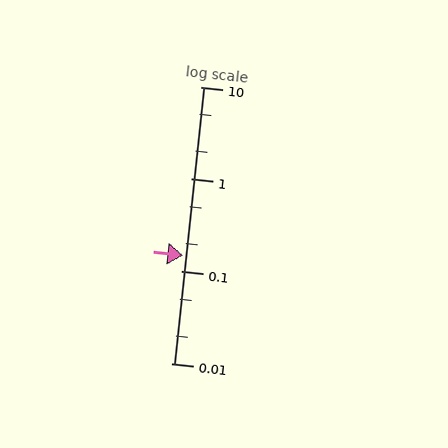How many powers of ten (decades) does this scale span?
The scale spans 3 decades, from 0.01 to 10.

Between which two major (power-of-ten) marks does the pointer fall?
The pointer is between 0.1 and 1.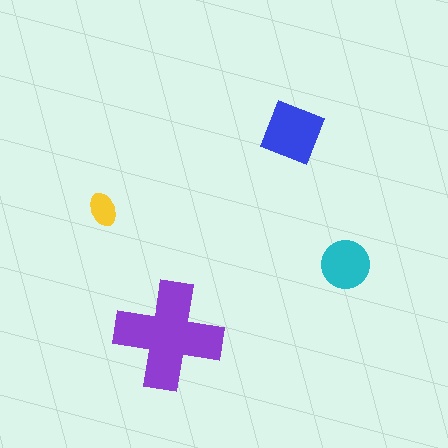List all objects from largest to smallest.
The purple cross, the blue diamond, the cyan circle, the yellow ellipse.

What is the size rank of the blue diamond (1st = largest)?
2nd.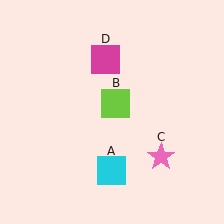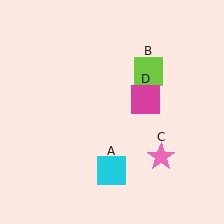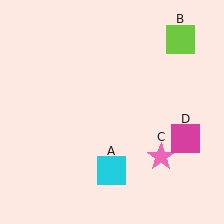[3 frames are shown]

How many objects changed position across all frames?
2 objects changed position: lime square (object B), magenta square (object D).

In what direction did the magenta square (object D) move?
The magenta square (object D) moved down and to the right.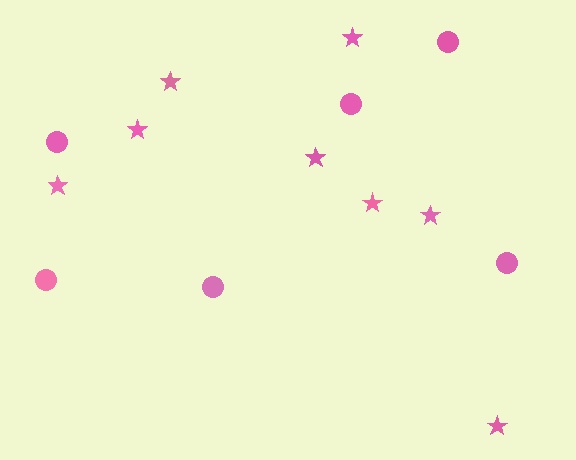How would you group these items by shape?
There are 2 groups: one group of stars (8) and one group of circles (6).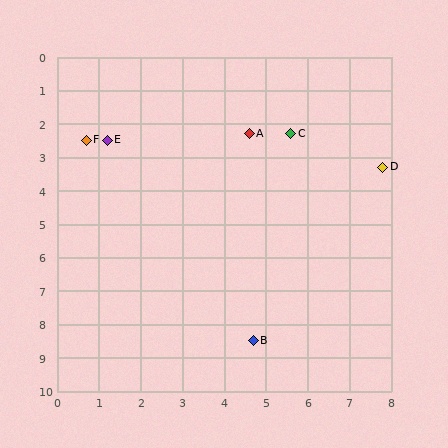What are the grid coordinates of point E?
Point E is at approximately (1.2, 2.5).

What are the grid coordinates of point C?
Point C is at approximately (5.6, 2.3).